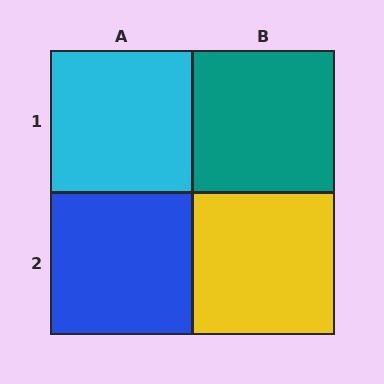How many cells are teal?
1 cell is teal.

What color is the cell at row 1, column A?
Cyan.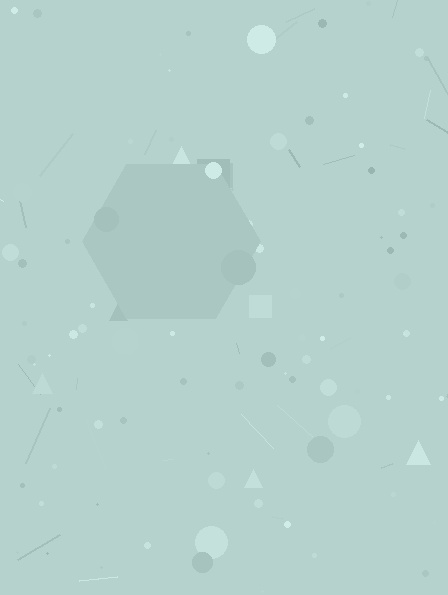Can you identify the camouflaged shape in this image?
The camouflaged shape is a hexagon.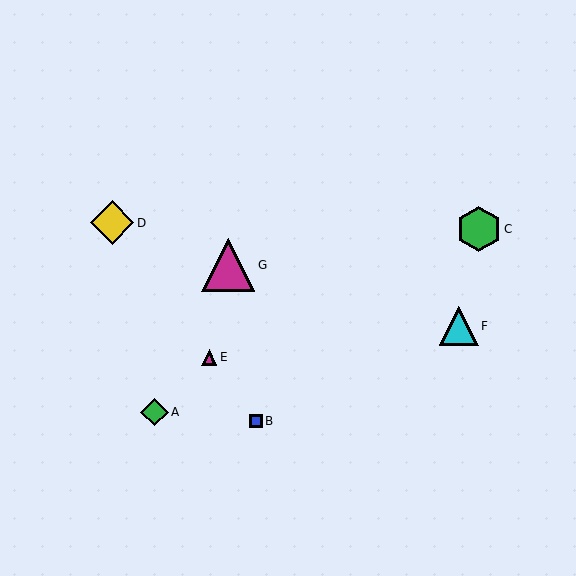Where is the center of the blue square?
The center of the blue square is at (256, 421).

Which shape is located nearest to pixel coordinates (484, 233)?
The green hexagon (labeled C) at (479, 229) is nearest to that location.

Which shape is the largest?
The magenta triangle (labeled G) is the largest.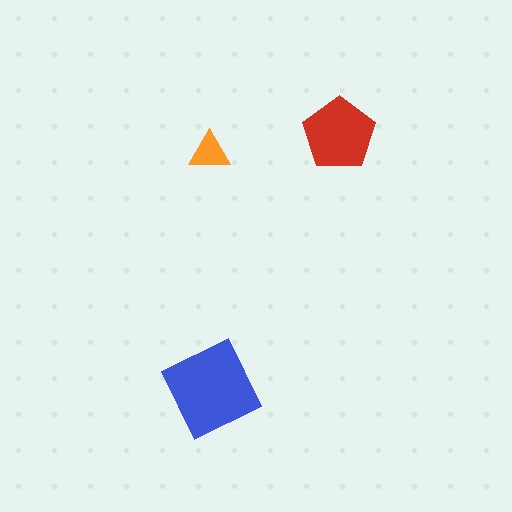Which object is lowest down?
The blue diamond is bottommost.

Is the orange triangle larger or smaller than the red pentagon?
Smaller.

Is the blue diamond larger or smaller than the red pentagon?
Larger.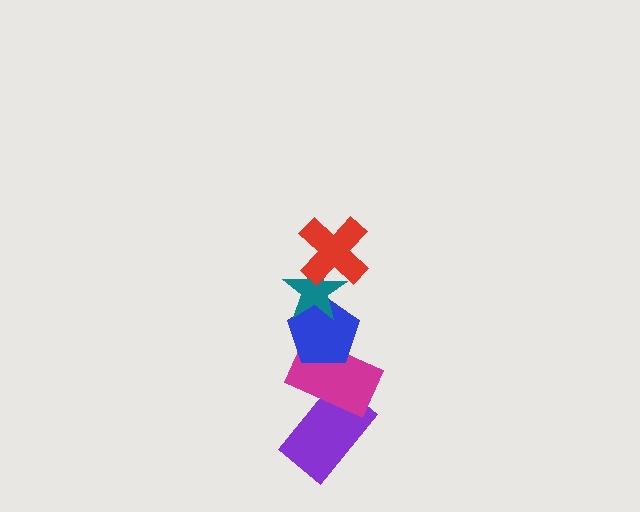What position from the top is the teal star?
The teal star is 2nd from the top.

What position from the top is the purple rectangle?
The purple rectangle is 5th from the top.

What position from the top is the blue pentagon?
The blue pentagon is 3rd from the top.